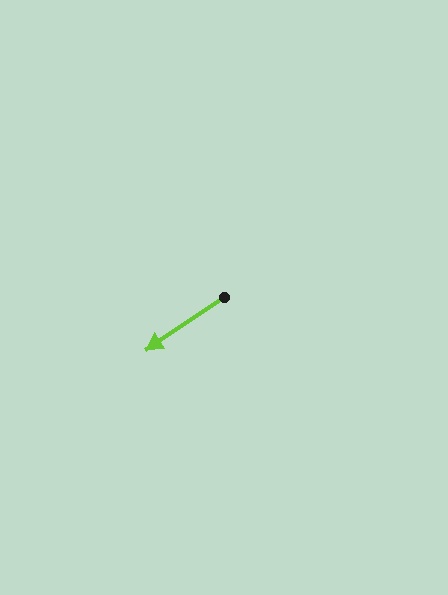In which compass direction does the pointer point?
Southwest.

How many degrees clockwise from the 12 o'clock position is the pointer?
Approximately 236 degrees.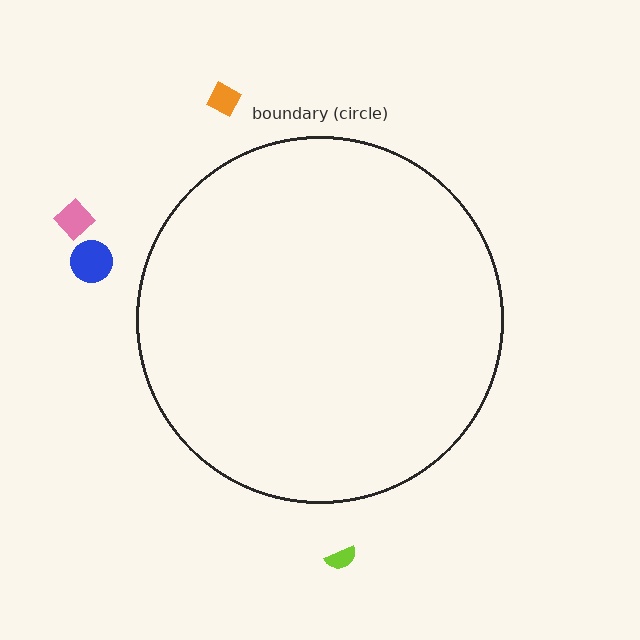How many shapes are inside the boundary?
0 inside, 4 outside.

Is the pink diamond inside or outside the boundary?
Outside.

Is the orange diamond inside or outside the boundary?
Outside.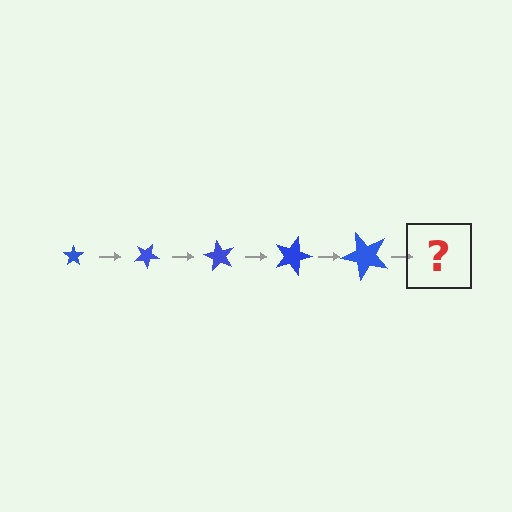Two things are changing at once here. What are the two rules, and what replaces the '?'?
The two rules are that the star grows larger each step and it rotates 30 degrees each step. The '?' should be a star, larger than the previous one and rotated 150 degrees from the start.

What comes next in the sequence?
The next element should be a star, larger than the previous one and rotated 150 degrees from the start.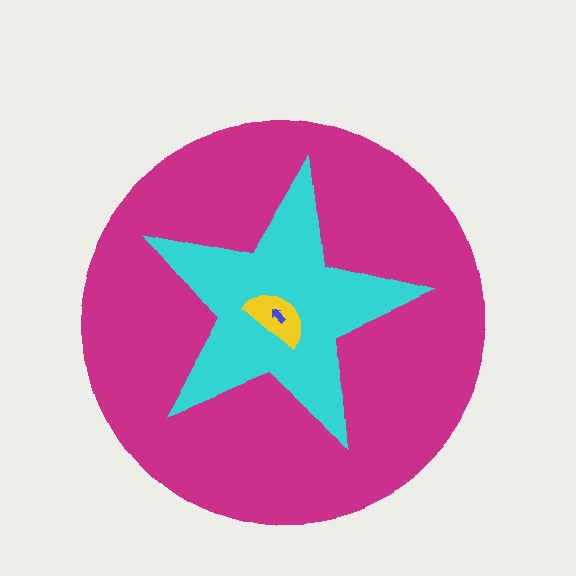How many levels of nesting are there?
4.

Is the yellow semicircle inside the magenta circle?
Yes.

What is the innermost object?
The blue arrow.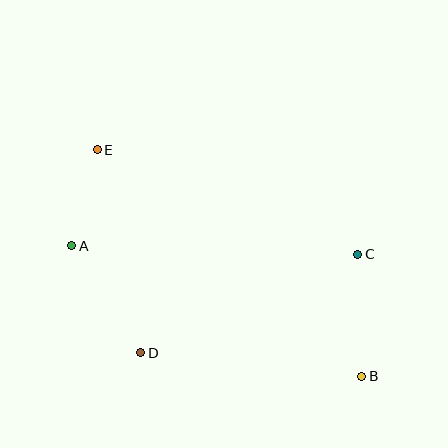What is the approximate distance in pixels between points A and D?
The distance between A and D is approximately 127 pixels.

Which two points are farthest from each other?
Points B and E are farthest from each other.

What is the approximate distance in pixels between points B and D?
The distance between B and D is approximately 222 pixels.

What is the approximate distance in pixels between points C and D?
The distance between C and D is approximately 239 pixels.